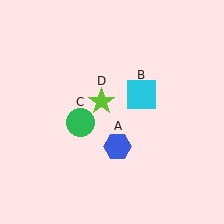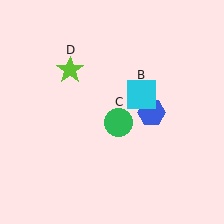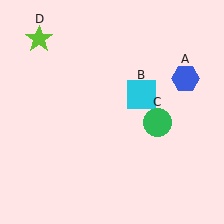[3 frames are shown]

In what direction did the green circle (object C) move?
The green circle (object C) moved right.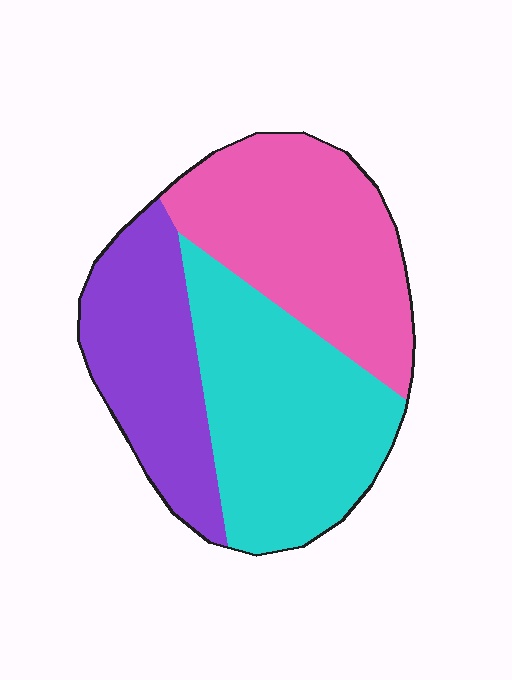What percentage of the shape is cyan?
Cyan takes up about three eighths (3/8) of the shape.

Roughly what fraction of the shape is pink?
Pink covers 35% of the shape.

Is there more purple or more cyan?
Cyan.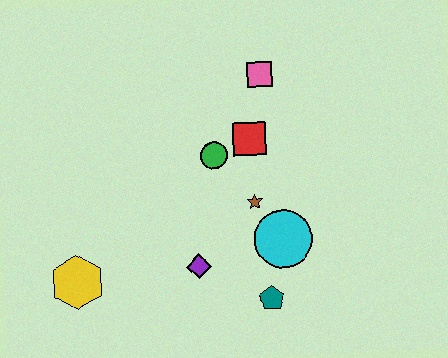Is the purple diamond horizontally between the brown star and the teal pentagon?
No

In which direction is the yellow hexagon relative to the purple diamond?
The yellow hexagon is to the left of the purple diamond.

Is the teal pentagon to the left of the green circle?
No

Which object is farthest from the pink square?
The yellow hexagon is farthest from the pink square.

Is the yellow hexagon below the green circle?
Yes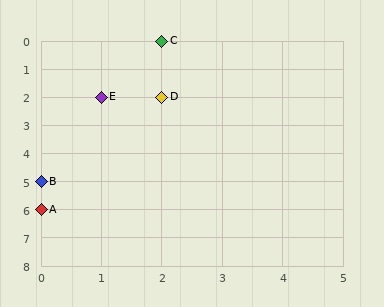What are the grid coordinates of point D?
Point D is at grid coordinates (2, 2).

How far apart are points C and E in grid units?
Points C and E are 1 column and 2 rows apart (about 2.2 grid units diagonally).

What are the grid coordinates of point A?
Point A is at grid coordinates (0, 6).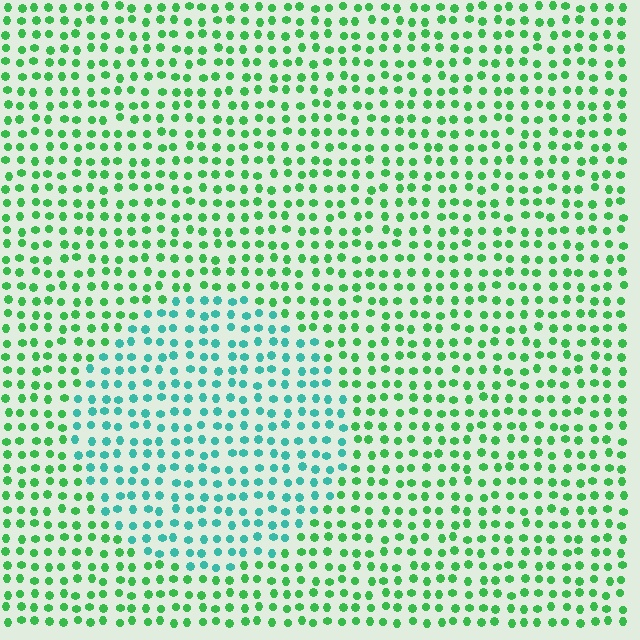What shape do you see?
I see a circle.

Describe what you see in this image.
The image is filled with small green elements in a uniform arrangement. A circle-shaped region is visible where the elements are tinted to a slightly different hue, forming a subtle color boundary.